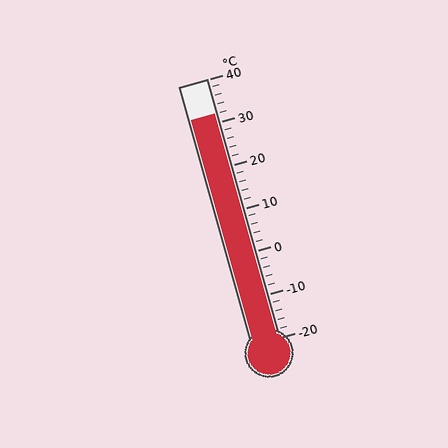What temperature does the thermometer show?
The thermometer shows approximately 32°C.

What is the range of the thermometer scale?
The thermometer scale ranges from -20°C to 40°C.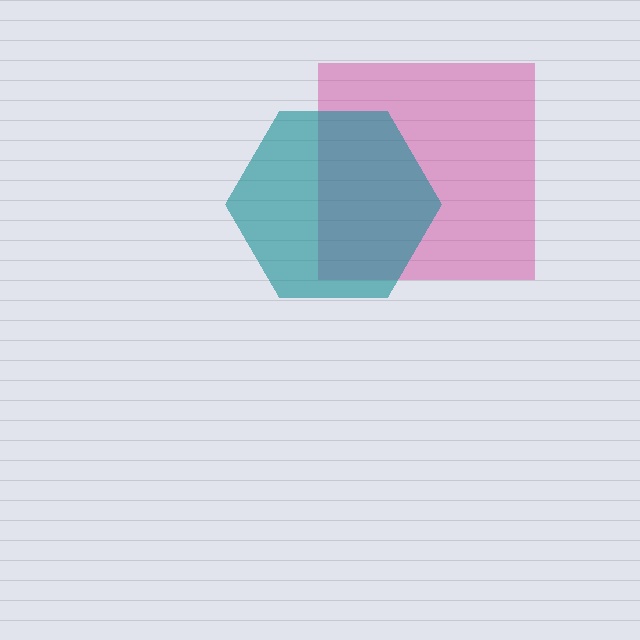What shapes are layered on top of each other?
The layered shapes are: a magenta square, a teal hexagon.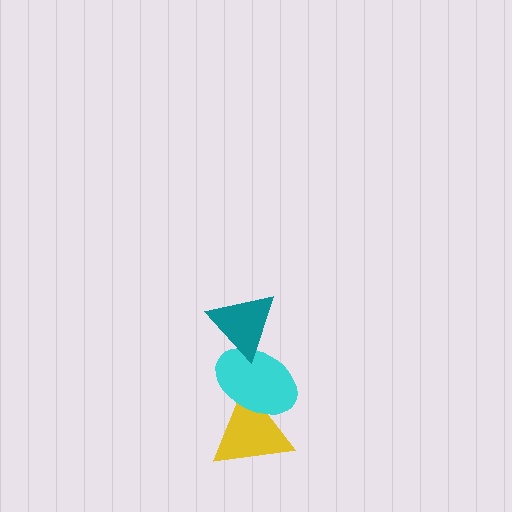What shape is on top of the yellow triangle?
The cyan ellipse is on top of the yellow triangle.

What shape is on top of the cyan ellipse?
The teal triangle is on top of the cyan ellipse.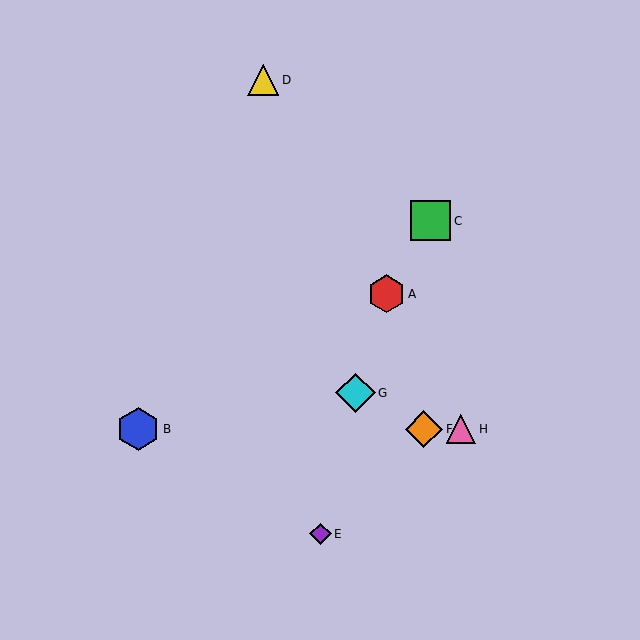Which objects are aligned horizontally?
Objects B, F, H are aligned horizontally.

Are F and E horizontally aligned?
No, F is at y≈429 and E is at y≈534.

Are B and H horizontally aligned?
Yes, both are at y≈429.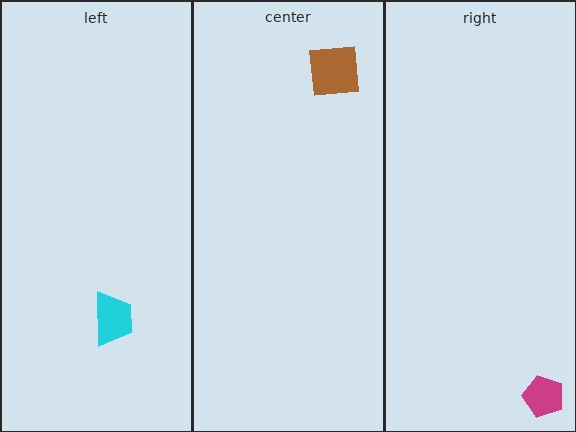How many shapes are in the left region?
1.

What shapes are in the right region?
The magenta pentagon.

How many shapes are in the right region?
1.